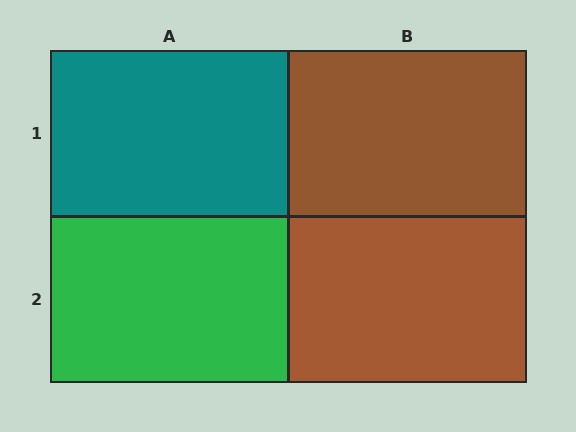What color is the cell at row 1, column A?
Teal.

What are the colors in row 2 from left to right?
Green, brown.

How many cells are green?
1 cell is green.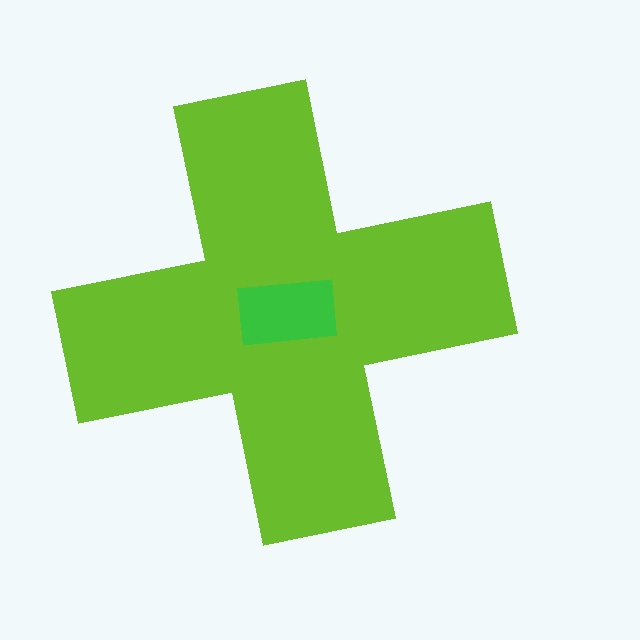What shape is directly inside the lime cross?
The green rectangle.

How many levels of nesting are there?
2.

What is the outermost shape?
The lime cross.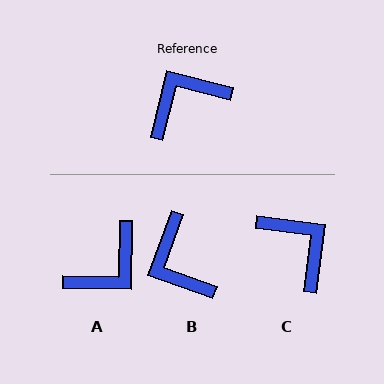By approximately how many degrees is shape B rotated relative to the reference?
Approximately 85 degrees counter-clockwise.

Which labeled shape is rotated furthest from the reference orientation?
A, about 167 degrees away.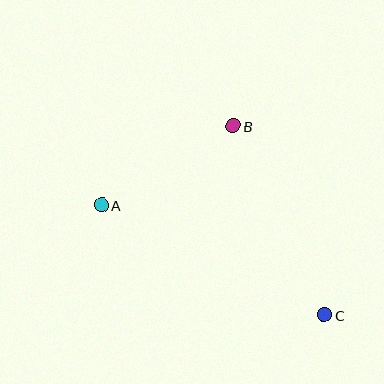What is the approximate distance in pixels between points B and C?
The distance between B and C is approximately 210 pixels.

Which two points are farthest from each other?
Points A and C are farthest from each other.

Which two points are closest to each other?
Points A and B are closest to each other.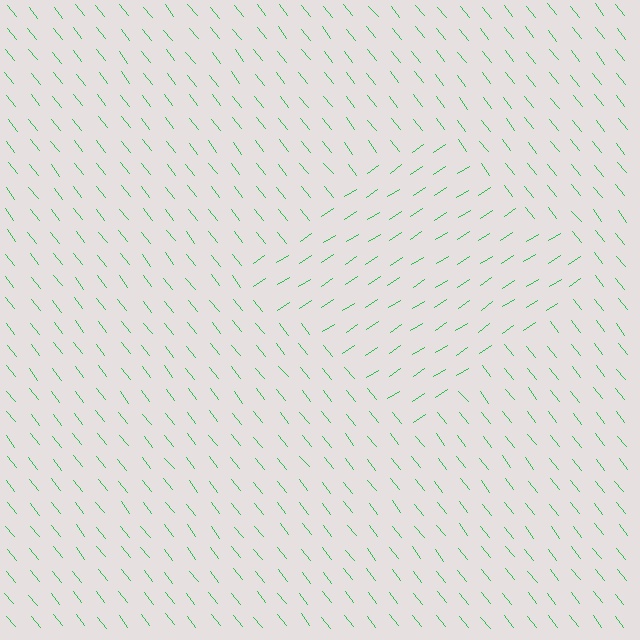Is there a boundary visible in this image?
Yes, there is a texture boundary formed by a change in line orientation.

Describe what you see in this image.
The image is filled with small green line segments. A diamond region in the image has lines oriented differently from the surrounding lines, creating a visible texture boundary.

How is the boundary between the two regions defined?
The boundary is defined purely by a change in line orientation (approximately 85 degrees difference). All lines are the same color and thickness.